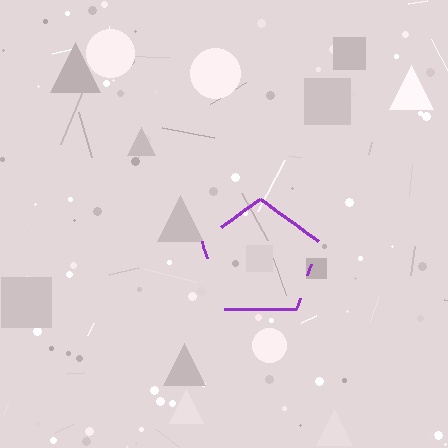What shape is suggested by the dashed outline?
The dashed outline suggests a pentagon.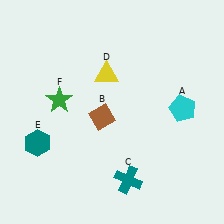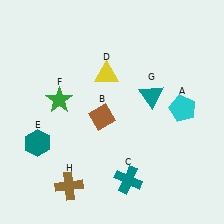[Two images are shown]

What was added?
A teal triangle (G), a brown cross (H) were added in Image 2.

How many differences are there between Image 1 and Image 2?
There are 2 differences between the two images.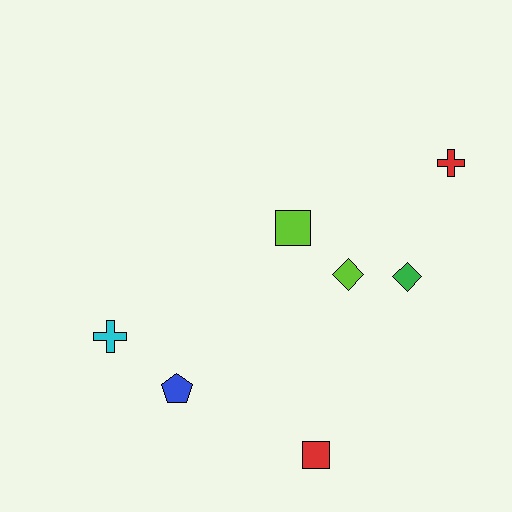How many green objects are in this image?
There is 1 green object.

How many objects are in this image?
There are 7 objects.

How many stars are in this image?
There are no stars.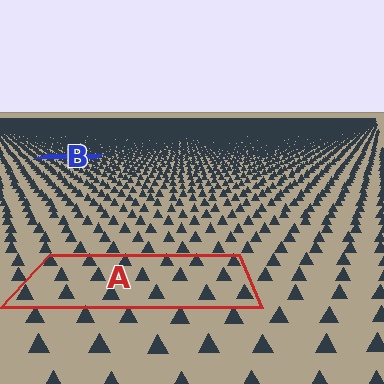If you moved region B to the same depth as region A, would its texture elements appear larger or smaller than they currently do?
They would appear larger. At a closer depth, the same texture elements are projected at a bigger on-screen size.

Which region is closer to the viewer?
Region A is closer. The texture elements there are larger and more spread out.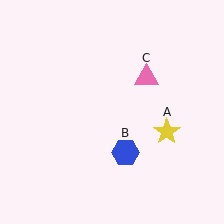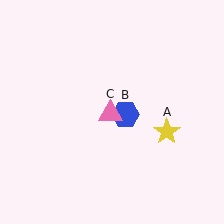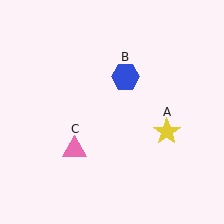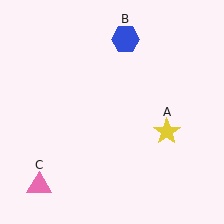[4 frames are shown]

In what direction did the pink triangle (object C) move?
The pink triangle (object C) moved down and to the left.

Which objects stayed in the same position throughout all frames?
Yellow star (object A) remained stationary.